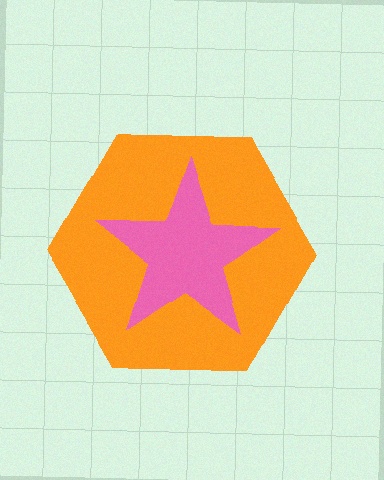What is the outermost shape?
The orange hexagon.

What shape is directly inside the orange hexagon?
The pink star.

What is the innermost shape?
The pink star.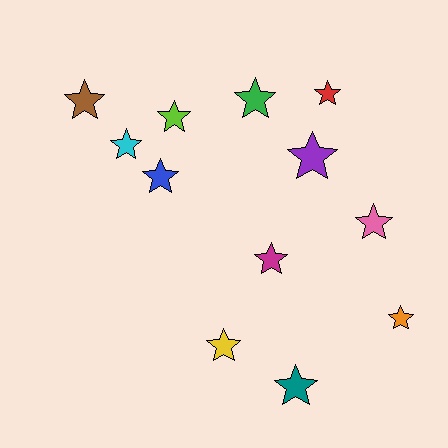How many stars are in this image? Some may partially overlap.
There are 12 stars.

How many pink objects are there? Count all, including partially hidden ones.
There is 1 pink object.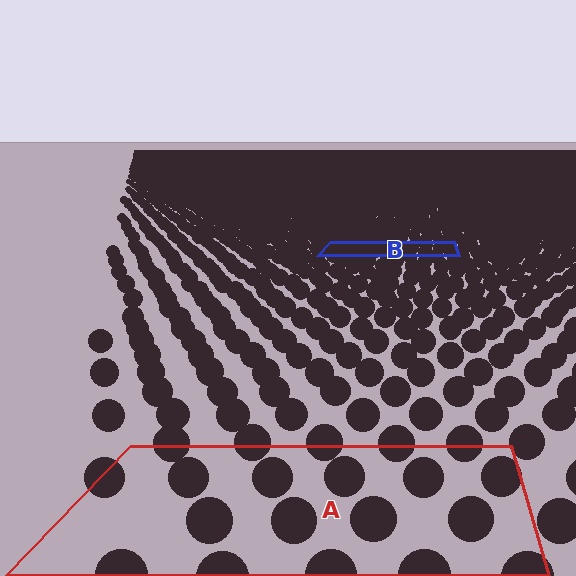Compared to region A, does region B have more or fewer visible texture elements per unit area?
Region B has more texture elements per unit area — they are packed more densely because it is farther away.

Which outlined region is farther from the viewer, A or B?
Region B is farther from the viewer — the texture elements inside it appear smaller and more densely packed.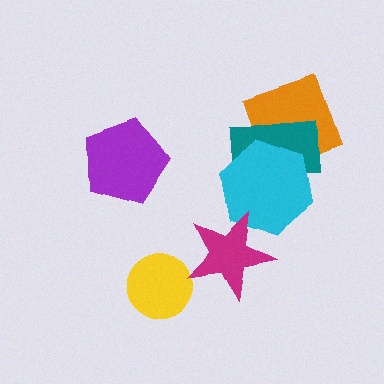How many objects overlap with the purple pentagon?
0 objects overlap with the purple pentagon.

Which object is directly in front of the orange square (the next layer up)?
The teal rectangle is directly in front of the orange square.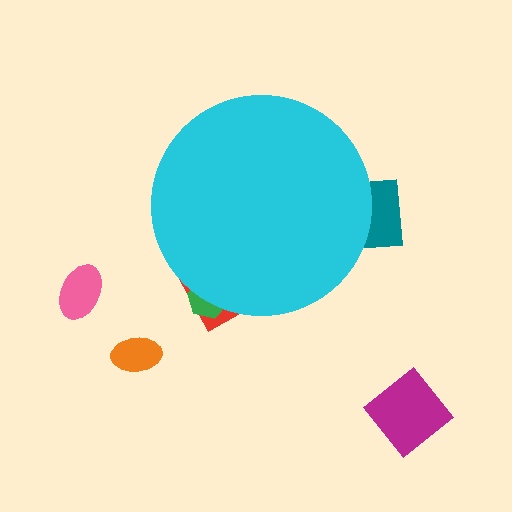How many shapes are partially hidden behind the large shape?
3 shapes are partially hidden.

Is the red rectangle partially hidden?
Yes, the red rectangle is partially hidden behind the cyan circle.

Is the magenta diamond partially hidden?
No, the magenta diamond is fully visible.